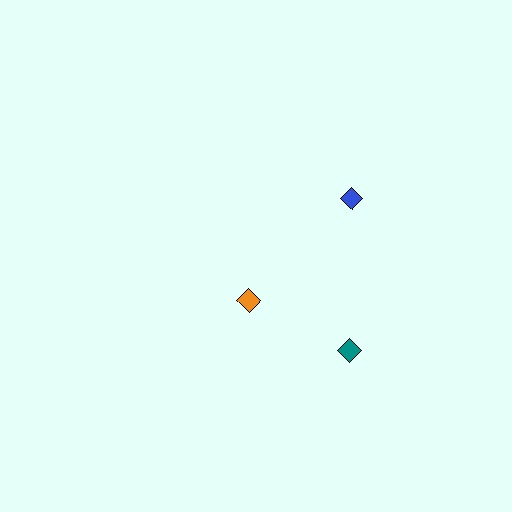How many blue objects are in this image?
There is 1 blue object.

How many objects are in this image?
There are 3 objects.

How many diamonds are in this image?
There are 3 diamonds.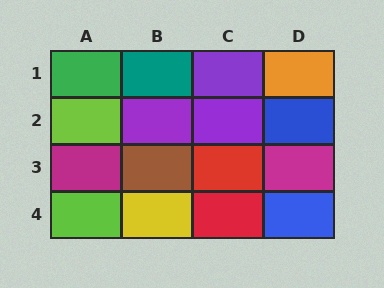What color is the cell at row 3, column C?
Red.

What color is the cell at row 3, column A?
Magenta.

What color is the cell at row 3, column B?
Brown.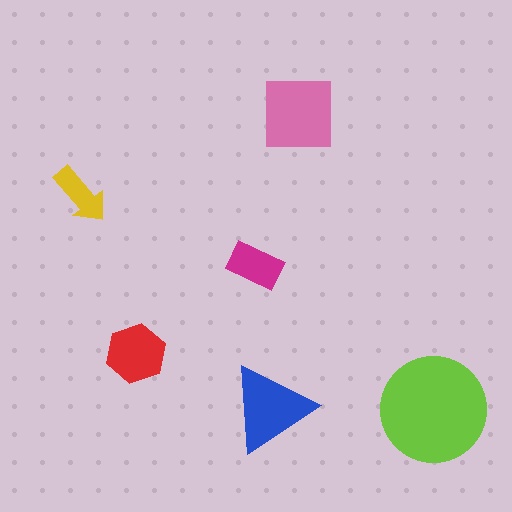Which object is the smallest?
The yellow arrow.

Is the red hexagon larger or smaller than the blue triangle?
Smaller.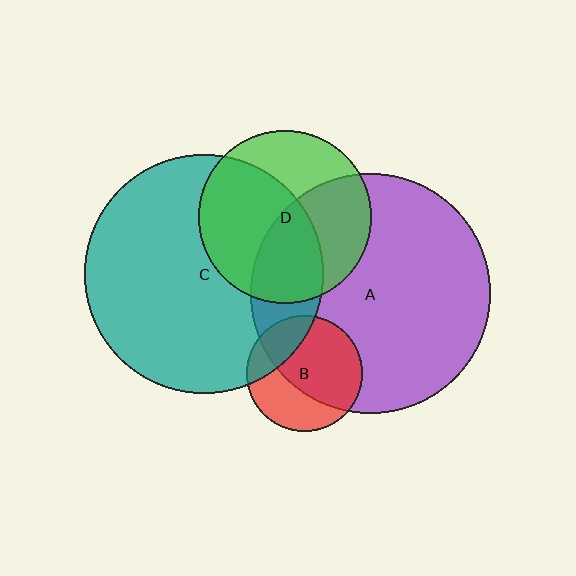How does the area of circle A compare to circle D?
Approximately 1.9 times.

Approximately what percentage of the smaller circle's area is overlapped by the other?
Approximately 20%.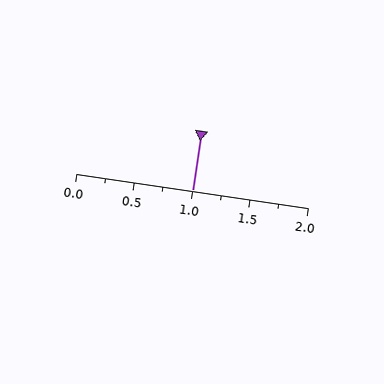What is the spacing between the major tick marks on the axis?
The major ticks are spaced 0.5 apart.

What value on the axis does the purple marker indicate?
The marker indicates approximately 1.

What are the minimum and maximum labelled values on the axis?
The axis runs from 0.0 to 2.0.